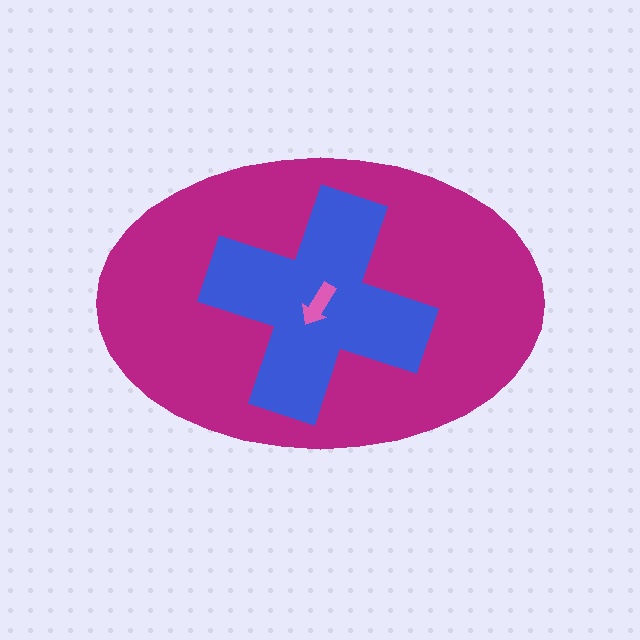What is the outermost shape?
The magenta ellipse.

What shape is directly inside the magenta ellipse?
The blue cross.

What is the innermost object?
The pink arrow.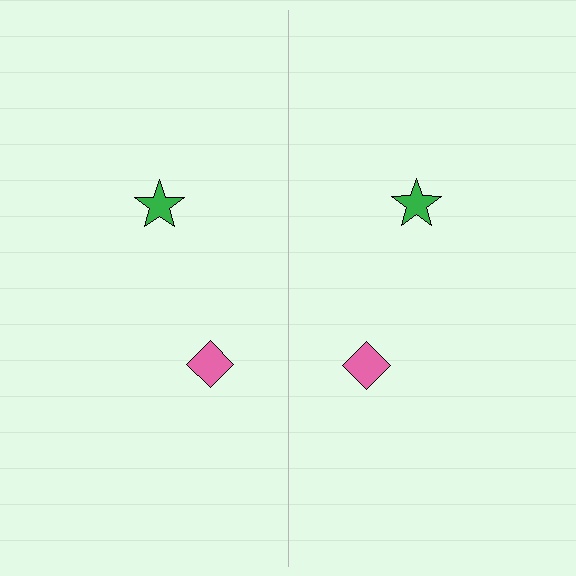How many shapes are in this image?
There are 4 shapes in this image.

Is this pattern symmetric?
Yes, this pattern has bilateral (reflection) symmetry.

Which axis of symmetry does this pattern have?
The pattern has a vertical axis of symmetry running through the center of the image.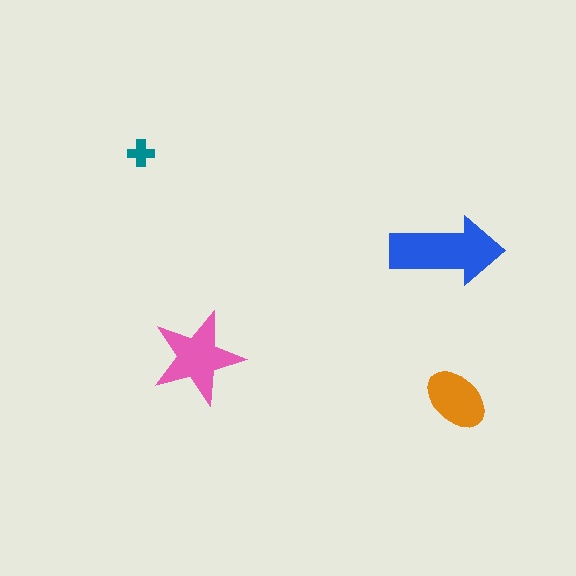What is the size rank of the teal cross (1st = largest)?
4th.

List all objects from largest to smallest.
The blue arrow, the pink star, the orange ellipse, the teal cross.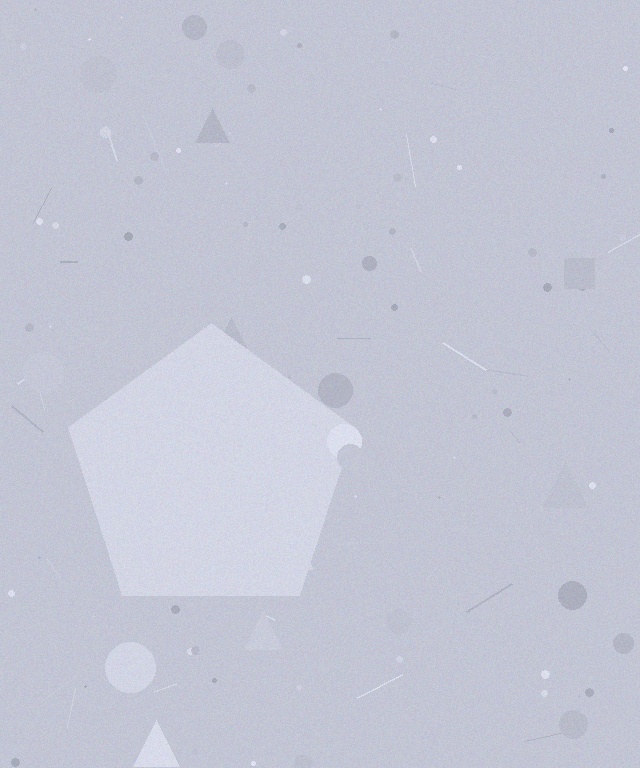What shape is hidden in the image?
A pentagon is hidden in the image.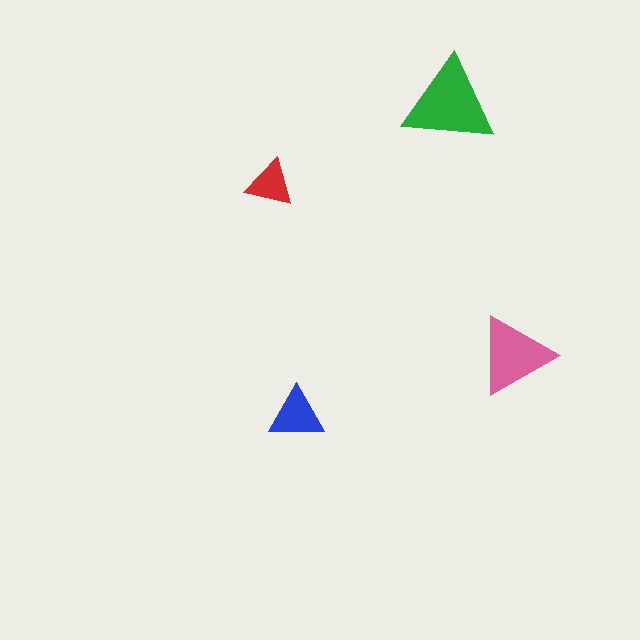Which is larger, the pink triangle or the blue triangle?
The pink one.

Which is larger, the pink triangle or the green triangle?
The green one.